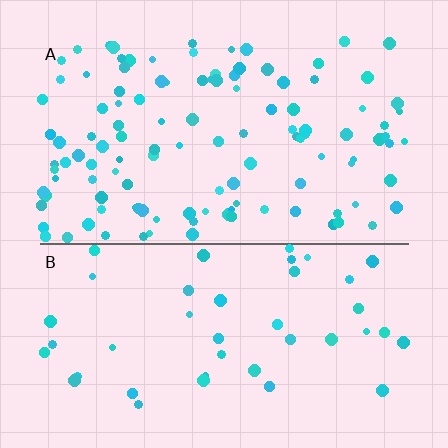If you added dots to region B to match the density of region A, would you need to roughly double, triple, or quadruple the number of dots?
Approximately triple.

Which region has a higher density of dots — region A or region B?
A (the top).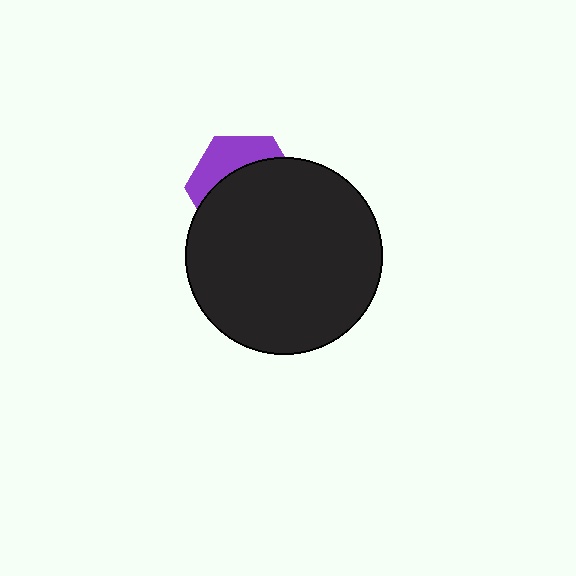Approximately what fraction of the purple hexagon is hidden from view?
Roughly 66% of the purple hexagon is hidden behind the black circle.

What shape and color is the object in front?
The object in front is a black circle.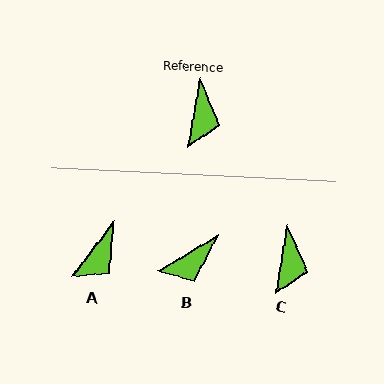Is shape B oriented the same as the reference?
No, it is off by about 50 degrees.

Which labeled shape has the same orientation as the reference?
C.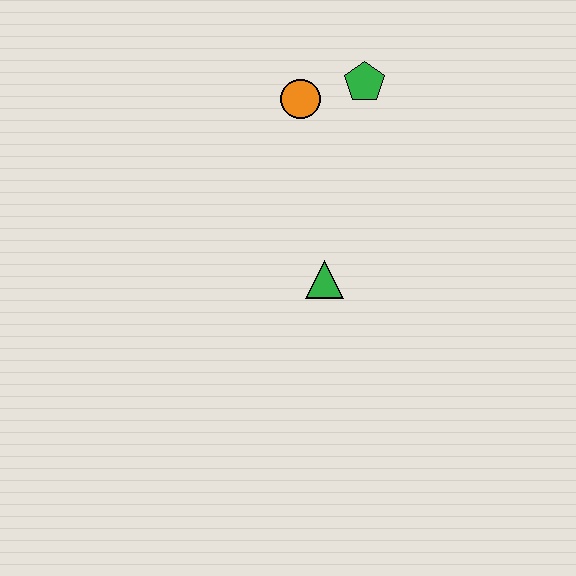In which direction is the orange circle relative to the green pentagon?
The orange circle is to the left of the green pentagon.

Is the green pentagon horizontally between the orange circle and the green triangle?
No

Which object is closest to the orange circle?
The green pentagon is closest to the orange circle.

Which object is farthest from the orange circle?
The green triangle is farthest from the orange circle.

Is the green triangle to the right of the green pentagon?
No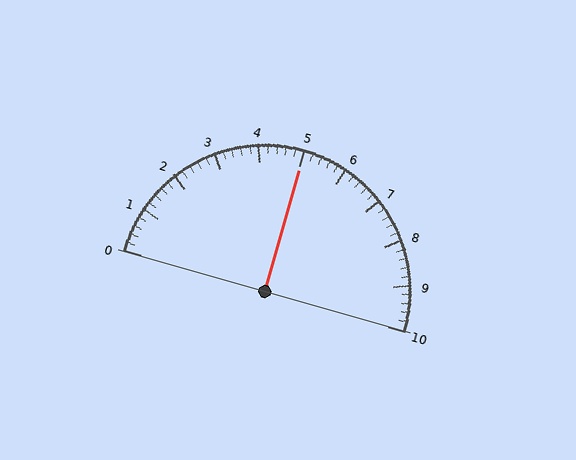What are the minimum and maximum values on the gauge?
The gauge ranges from 0 to 10.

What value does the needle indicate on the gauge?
The needle indicates approximately 5.0.